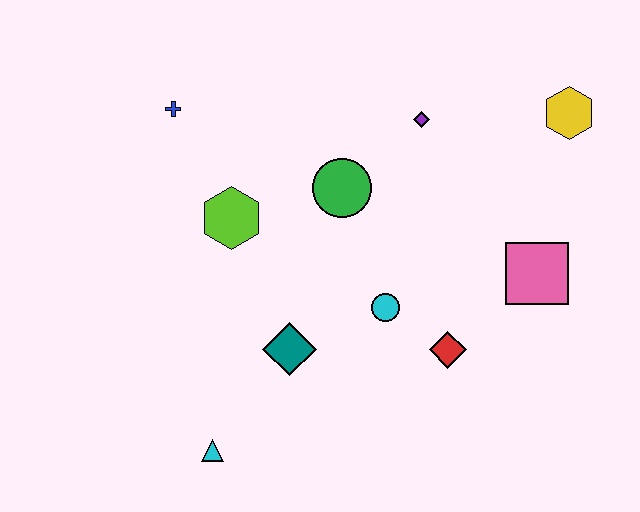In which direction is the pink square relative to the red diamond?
The pink square is to the right of the red diamond.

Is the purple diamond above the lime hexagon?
Yes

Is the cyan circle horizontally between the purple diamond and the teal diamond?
Yes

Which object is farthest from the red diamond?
The blue cross is farthest from the red diamond.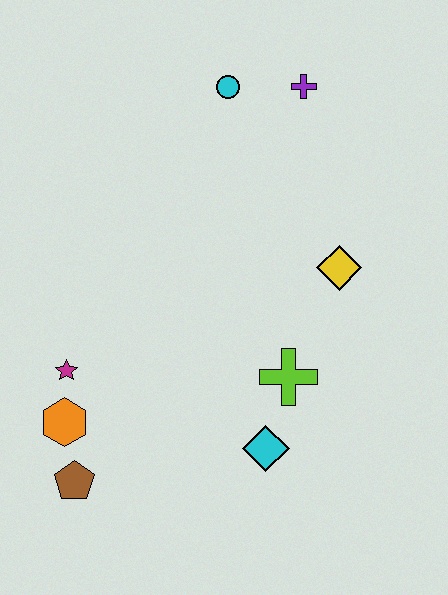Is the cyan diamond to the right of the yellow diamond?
No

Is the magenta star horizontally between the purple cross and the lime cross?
No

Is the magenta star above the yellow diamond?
No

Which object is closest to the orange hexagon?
The magenta star is closest to the orange hexagon.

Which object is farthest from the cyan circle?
The brown pentagon is farthest from the cyan circle.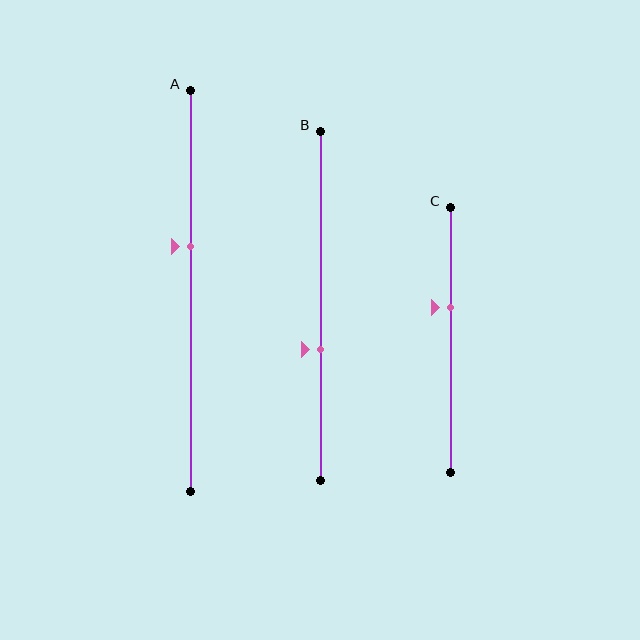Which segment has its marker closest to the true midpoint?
Segment A has its marker closest to the true midpoint.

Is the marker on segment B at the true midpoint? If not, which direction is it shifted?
No, the marker on segment B is shifted downward by about 12% of the segment length.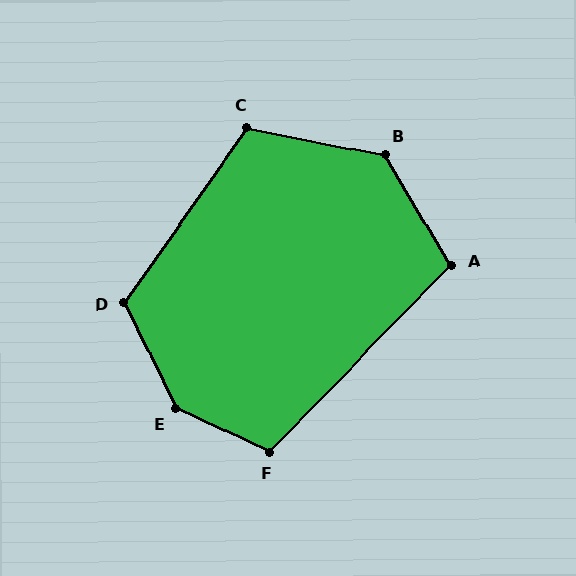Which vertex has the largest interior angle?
E, at approximately 141 degrees.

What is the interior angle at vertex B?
Approximately 132 degrees (obtuse).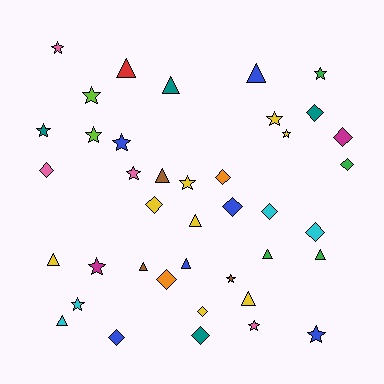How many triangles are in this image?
There are 12 triangles.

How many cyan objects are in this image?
There are 4 cyan objects.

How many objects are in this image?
There are 40 objects.